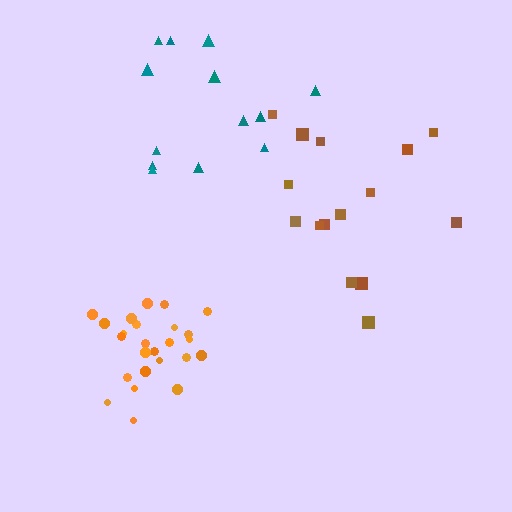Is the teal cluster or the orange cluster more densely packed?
Orange.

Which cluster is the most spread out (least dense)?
Brown.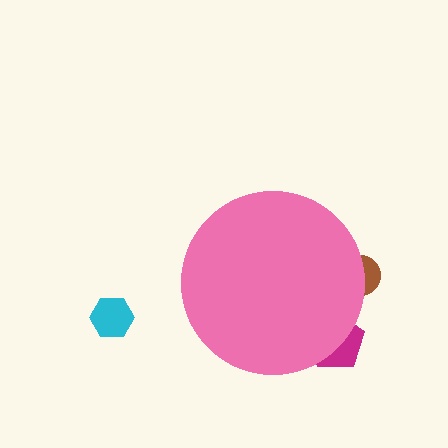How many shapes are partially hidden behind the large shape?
2 shapes are partially hidden.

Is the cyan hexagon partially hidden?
No, the cyan hexagon is fully visible.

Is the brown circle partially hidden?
Yes, the brown circle is partially hidden behind the pink circle.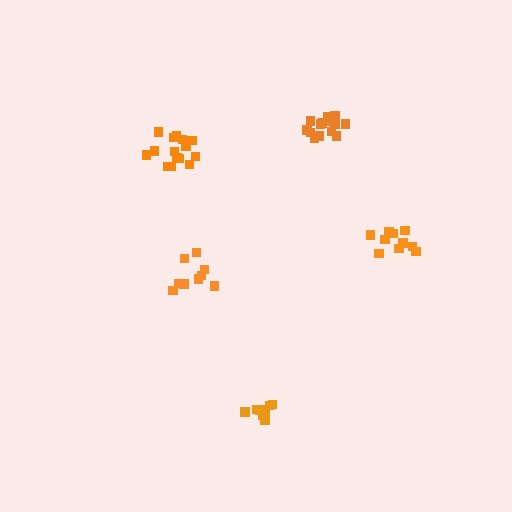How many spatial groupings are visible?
There are 5 spatial groupings.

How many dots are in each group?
Group 1: 10 dots, Group 2: 14 dots, Group 3: 15 dots, Group 4: 9 dots, Group 5: 9 dots (57 total).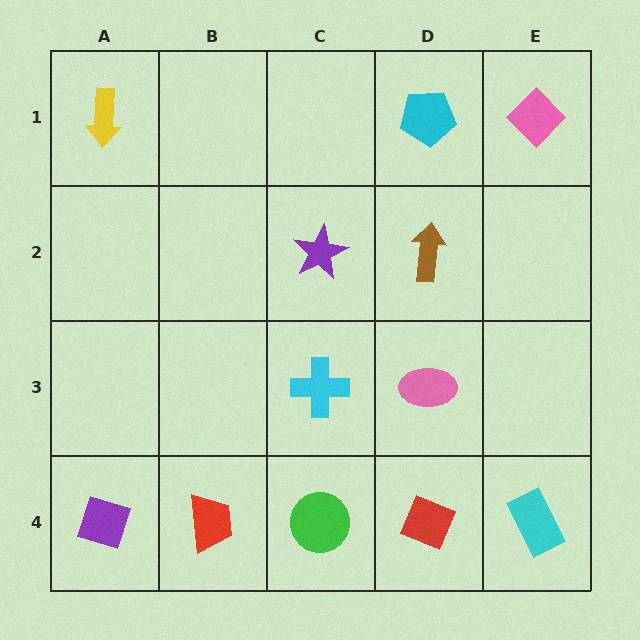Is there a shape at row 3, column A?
No, that cell is empty.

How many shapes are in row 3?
2 shapes.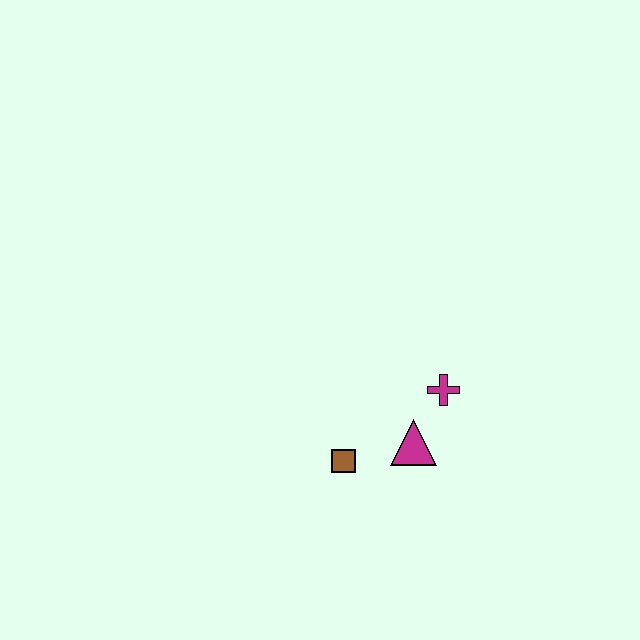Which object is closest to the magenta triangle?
The magenta cross is closest to the magenta triangle.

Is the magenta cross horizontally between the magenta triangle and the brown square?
No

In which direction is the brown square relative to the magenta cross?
The brown square is to the left of the magenta cross.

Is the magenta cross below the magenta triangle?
No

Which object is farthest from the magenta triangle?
The brown square is farthest from the magenta triangle.